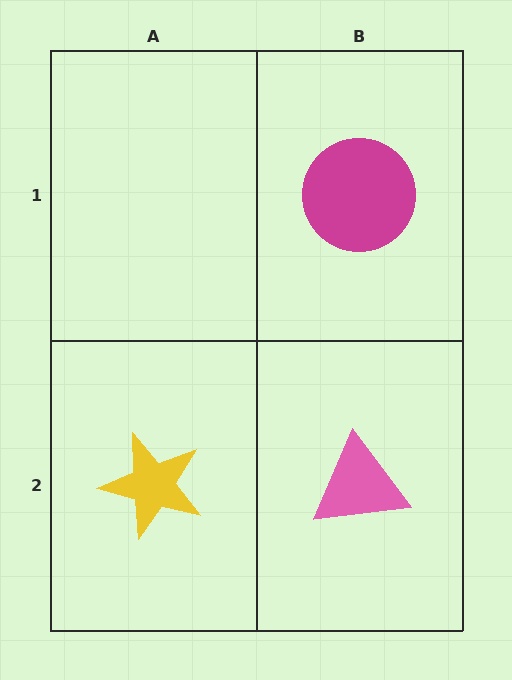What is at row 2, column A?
A yellow star.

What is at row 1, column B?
A magenta circle.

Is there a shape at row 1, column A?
No, that cell is empty.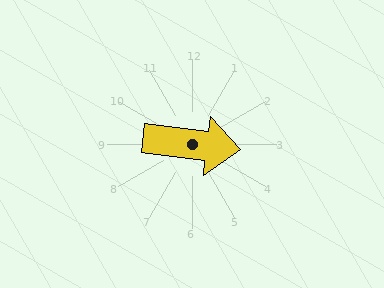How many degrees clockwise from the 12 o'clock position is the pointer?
Approximately 97 degrees.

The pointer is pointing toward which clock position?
Roughly 3 o'clock.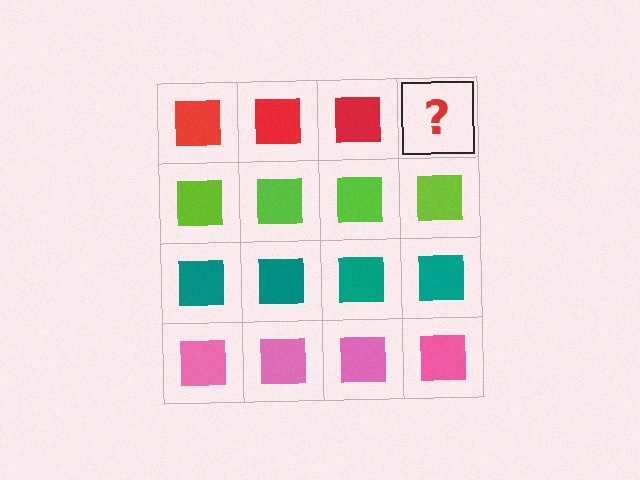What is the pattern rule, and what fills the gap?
The rule is that each row has a consistent color. The gap should be filled with a red square.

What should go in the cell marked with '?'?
The missing cell should contain a red square.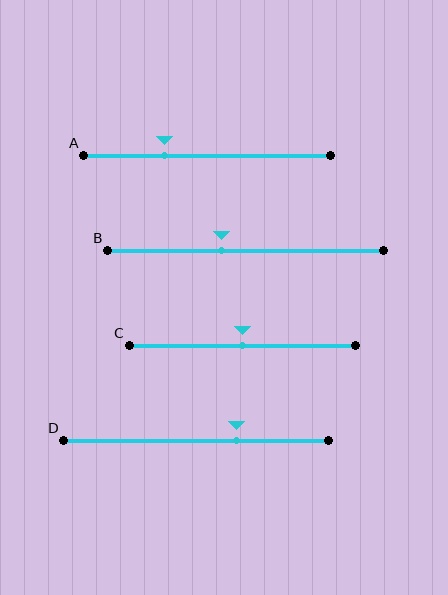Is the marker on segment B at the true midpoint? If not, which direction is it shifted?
No, the marker on segment B is shifted to the left by about 9% of the segment length.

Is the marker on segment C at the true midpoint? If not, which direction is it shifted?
Yes, the marker on segment C is at the true midpoint.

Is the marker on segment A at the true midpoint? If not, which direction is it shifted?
No, the marker on segment A is shifted to the left by about 17% of the segment length.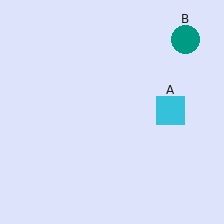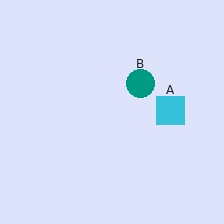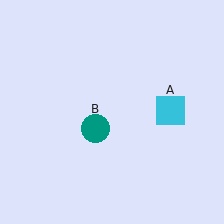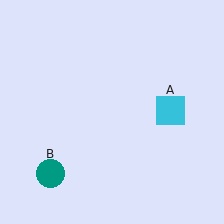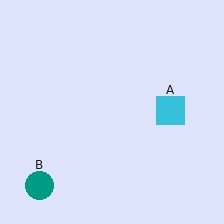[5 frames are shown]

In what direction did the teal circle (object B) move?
The teal circle (object B) moved down and to the left.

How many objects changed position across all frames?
1 object changed position: teal circle (object B).